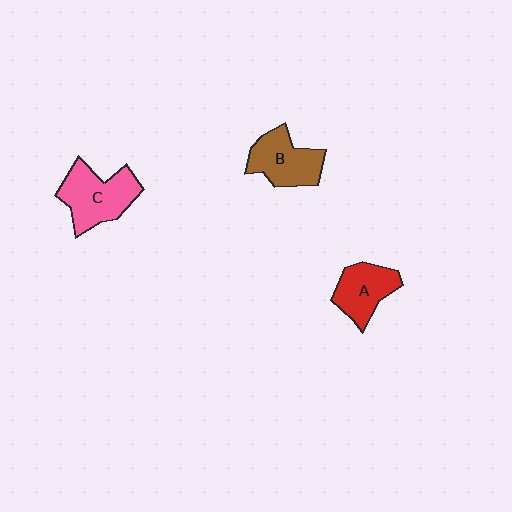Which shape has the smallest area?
Shape A (red).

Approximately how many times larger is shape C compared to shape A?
Approximately 1.3 times.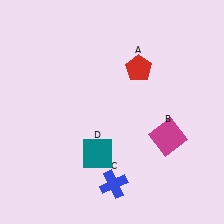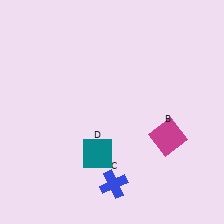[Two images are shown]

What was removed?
The red pentagon (A) was removed in Image 2.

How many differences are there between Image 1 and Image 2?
There is 1 difference between the two images.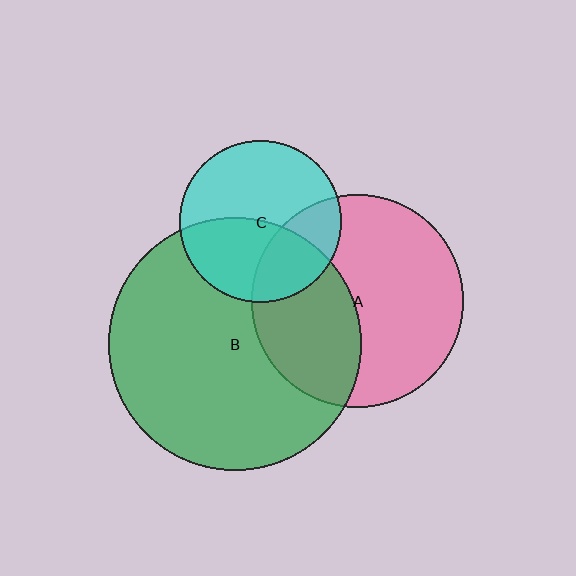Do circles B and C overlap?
Yes.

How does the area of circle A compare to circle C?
Approximately 1.7 times.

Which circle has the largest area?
Circle B (green).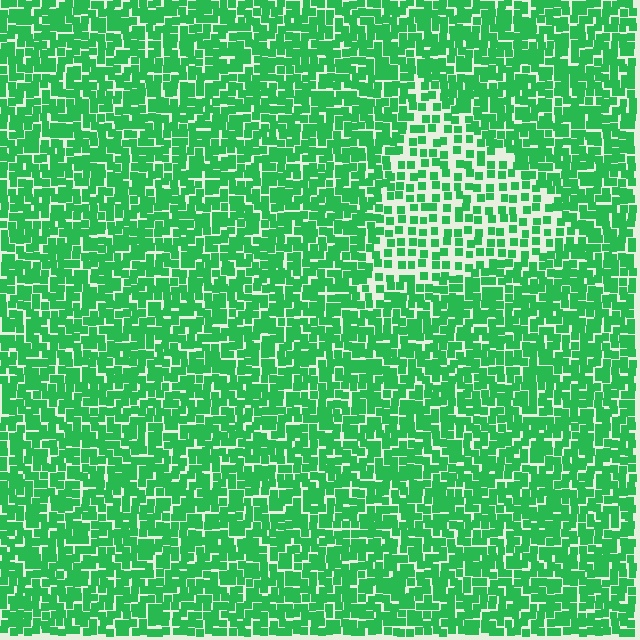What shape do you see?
I see a triangle.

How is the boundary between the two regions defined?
The boundary is defined by a change in element density (approximately 1.9x ratio). All elements are the same color, size, and shape.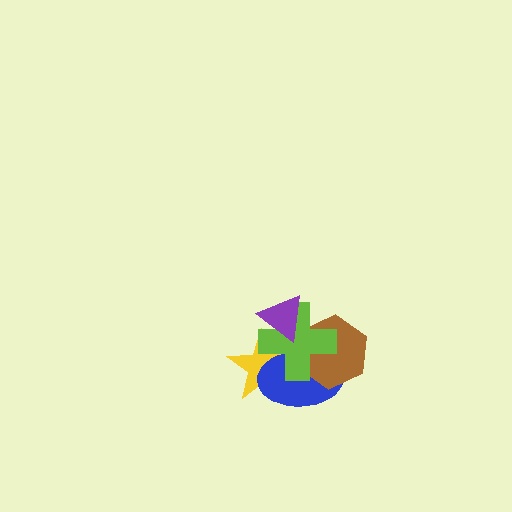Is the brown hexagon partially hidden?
Yes, it is partially covered by another shape.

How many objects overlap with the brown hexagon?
2 objects overlap with the brown hexagon.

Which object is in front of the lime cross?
The purple triangle is in front of the lime cross.